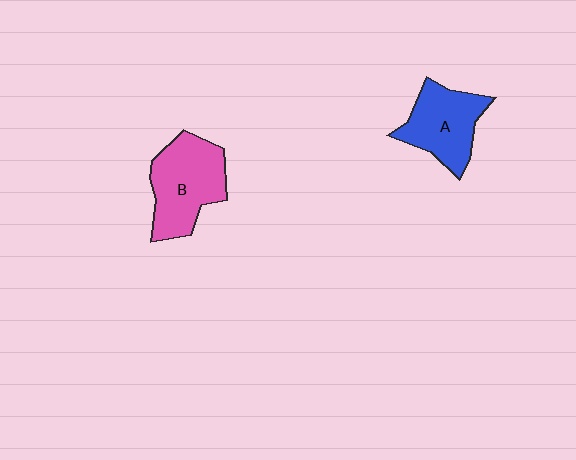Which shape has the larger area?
Shape B (pink).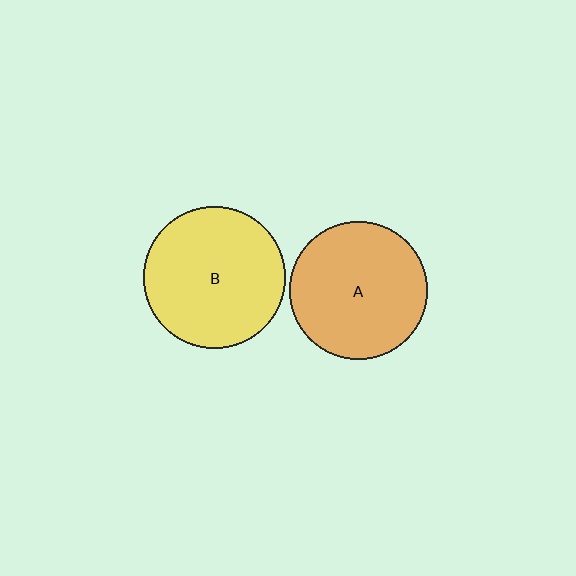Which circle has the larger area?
Circle B (yellow).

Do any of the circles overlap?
No, none of the circles overlap.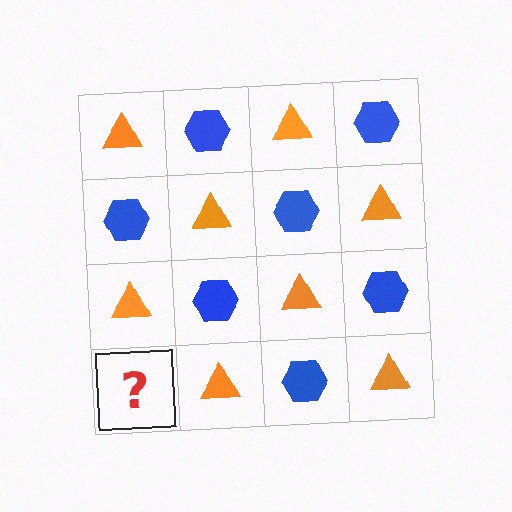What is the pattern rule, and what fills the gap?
The rule is that it alternates orange triangle and blue hexagon in a checkerboard pattern. The gap should be filled with a blue hexagon.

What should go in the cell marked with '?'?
The missing cell should contain a blue hexagon.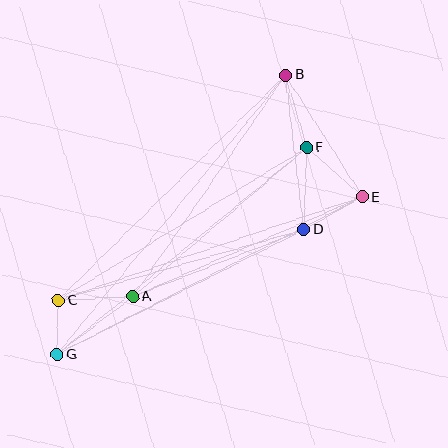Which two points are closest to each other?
Points C and G are closest to each other.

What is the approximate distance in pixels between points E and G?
The distance between E and G is approximately 344 pixels.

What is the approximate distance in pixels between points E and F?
The distance between E and F is approximately 74 pixels.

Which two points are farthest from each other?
Points B and G are farthest from each other.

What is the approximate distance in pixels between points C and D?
The distance between C and D is approximately 256 pixels.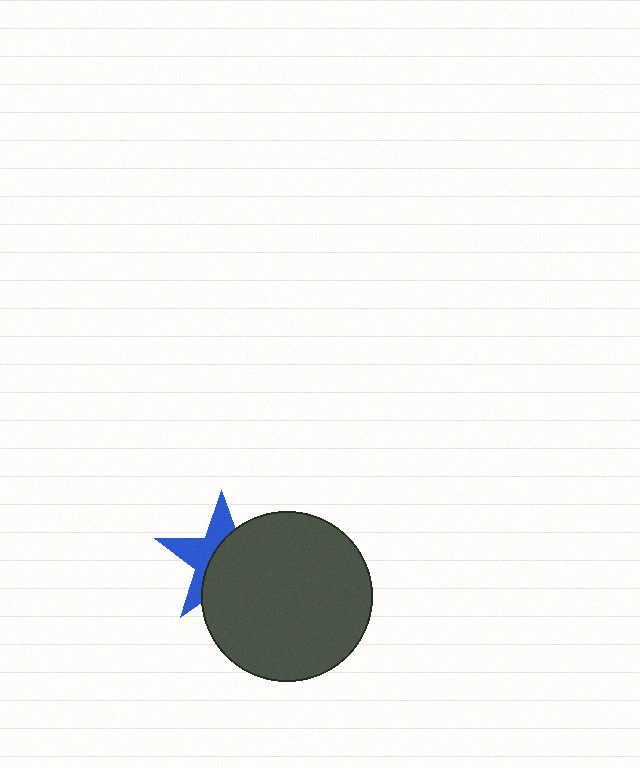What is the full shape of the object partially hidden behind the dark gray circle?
The partially hidden object is a blue star.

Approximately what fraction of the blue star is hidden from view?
Roughly 57% of the blue star is hidden behind the dark gray circle.